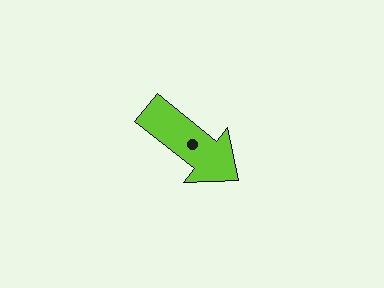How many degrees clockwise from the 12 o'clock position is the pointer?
Approximately 129 degrees.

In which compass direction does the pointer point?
Southeast.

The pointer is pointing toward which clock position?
Roughly 4 o'clock.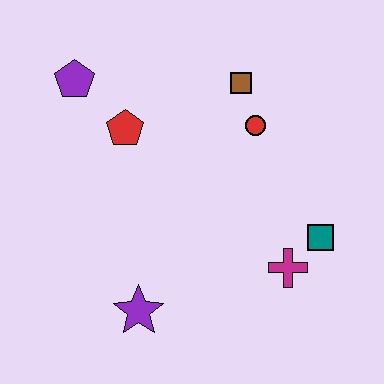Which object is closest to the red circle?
The brown square is closest to the red circle.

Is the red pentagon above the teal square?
Yes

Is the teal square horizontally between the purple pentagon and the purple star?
No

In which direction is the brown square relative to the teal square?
The brown square is above the teal square.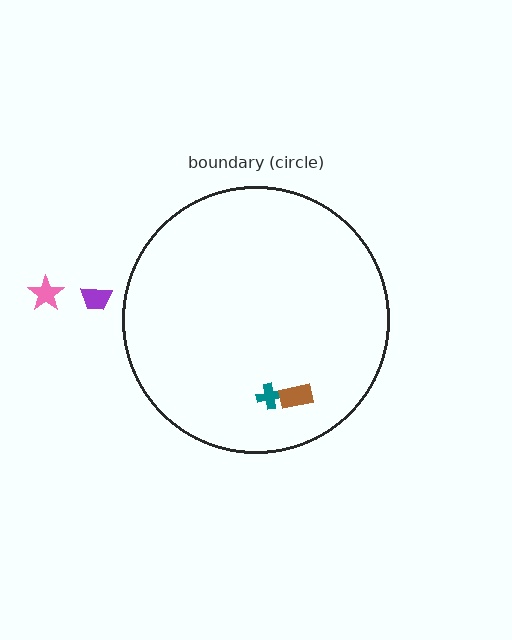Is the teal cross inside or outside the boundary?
Inside.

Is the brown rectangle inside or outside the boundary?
Inside.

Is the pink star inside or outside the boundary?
Outside.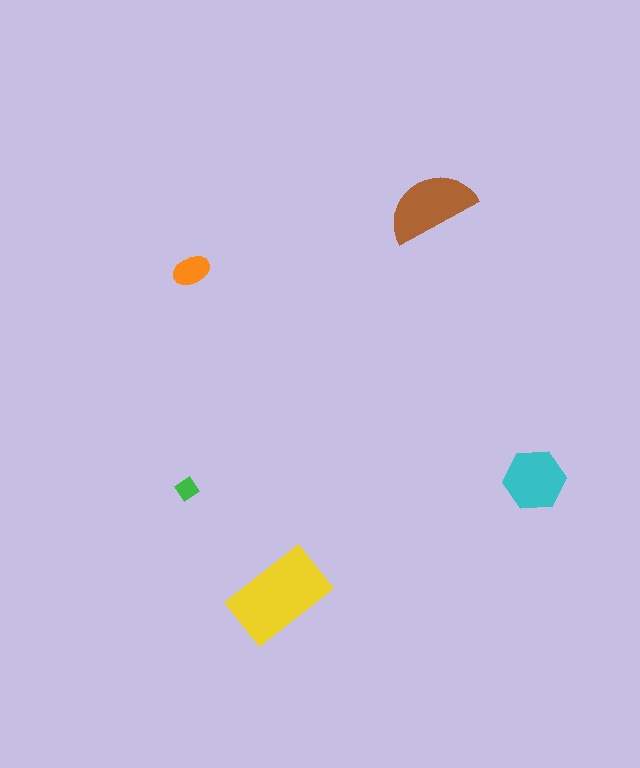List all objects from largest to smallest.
The yellow rectangle, the brown semicircle, the cyan hexagon, the orange ellipse, the green diamond.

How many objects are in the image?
There are 5 objects in the image.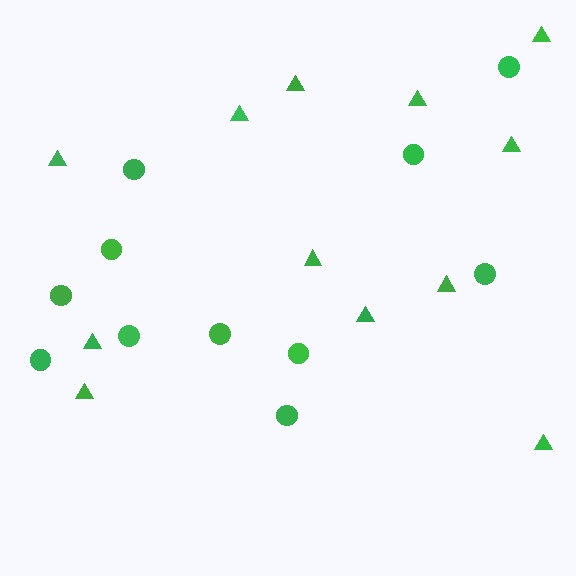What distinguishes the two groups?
There are 2 groups: one group of triangles (12) and one group of circles (11).